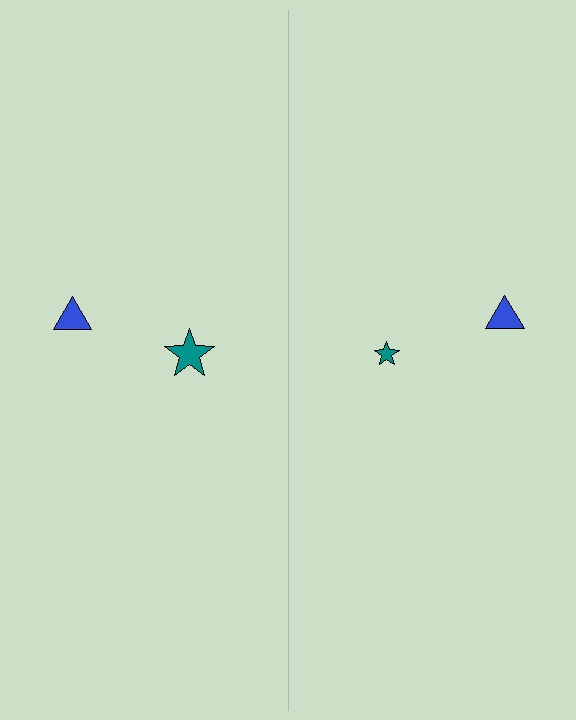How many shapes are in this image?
There are 4 shapes in this image.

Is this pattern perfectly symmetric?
No, the pattern is not perfectly symmetric. The teal star on the right side has a different size than its mirror counterpart.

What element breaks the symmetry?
The teal star on the right side has a different size than its mirror counterpart.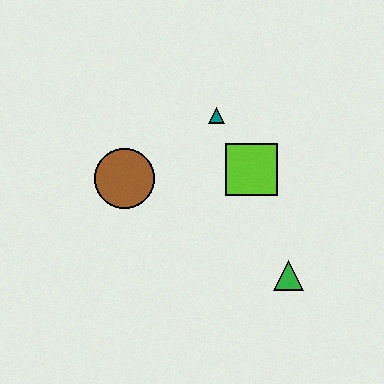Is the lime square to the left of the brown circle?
No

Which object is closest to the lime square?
The teal triangle is closest to the lime square.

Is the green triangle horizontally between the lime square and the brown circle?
No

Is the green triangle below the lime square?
Yes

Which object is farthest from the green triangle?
The brown circle is farthest from the green triangle.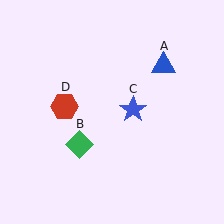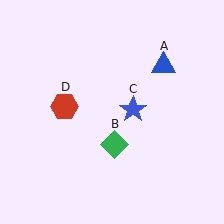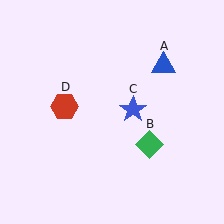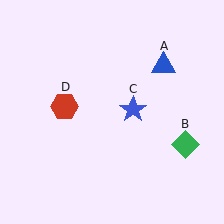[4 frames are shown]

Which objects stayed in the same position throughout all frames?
Blue triangle (object A) and blue star (object C) and red hexagon (object D) remained stationary.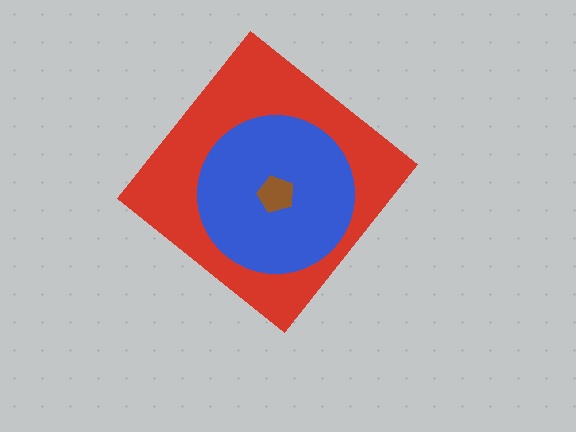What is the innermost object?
The brown pentagon.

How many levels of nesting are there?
3.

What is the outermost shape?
The red diamond.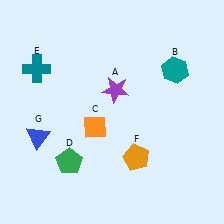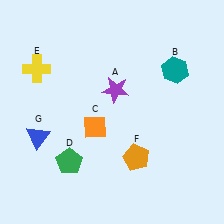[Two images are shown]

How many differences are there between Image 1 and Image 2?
There is 1 difference between the two images.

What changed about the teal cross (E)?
In Image 1, E is teal. In Image 2, it changed to yellow.